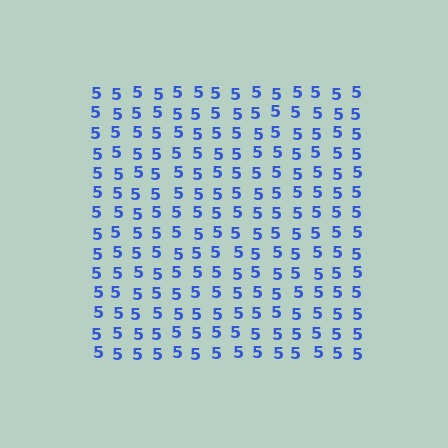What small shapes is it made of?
It is made of small digit 5's.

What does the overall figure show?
The overall figure shows a square.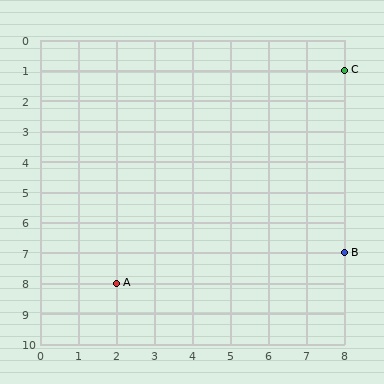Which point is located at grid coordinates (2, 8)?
Point A is at (2, 8).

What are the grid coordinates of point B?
Point B is at grid coordinates (8, 7).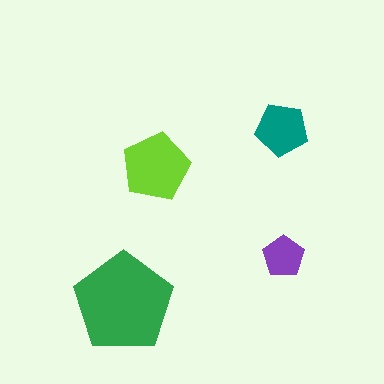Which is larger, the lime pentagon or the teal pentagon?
The lime one.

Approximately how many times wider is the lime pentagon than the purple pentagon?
About 1.5 times wider.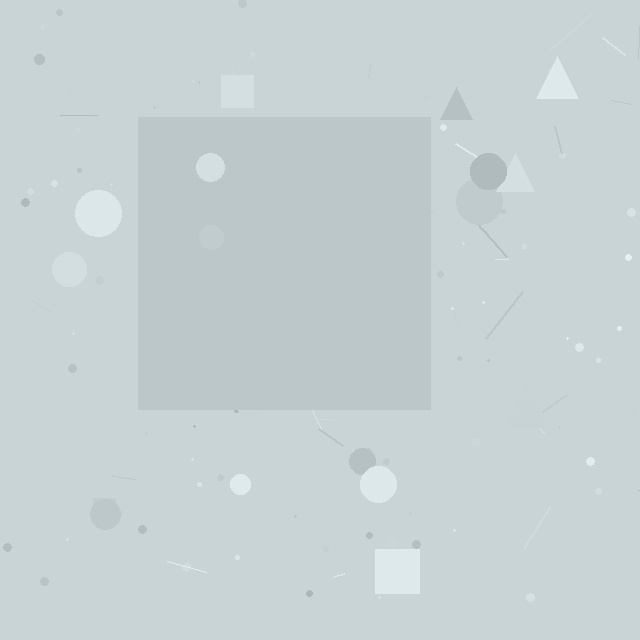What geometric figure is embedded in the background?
A square is embedded in the background.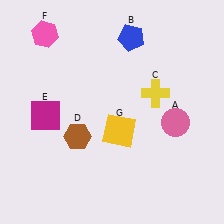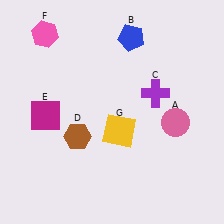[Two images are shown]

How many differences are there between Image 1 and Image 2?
There is 1 difference between the two images.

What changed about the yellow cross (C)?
In Image 1, C is yellow. In Image 2, it changed to purple.